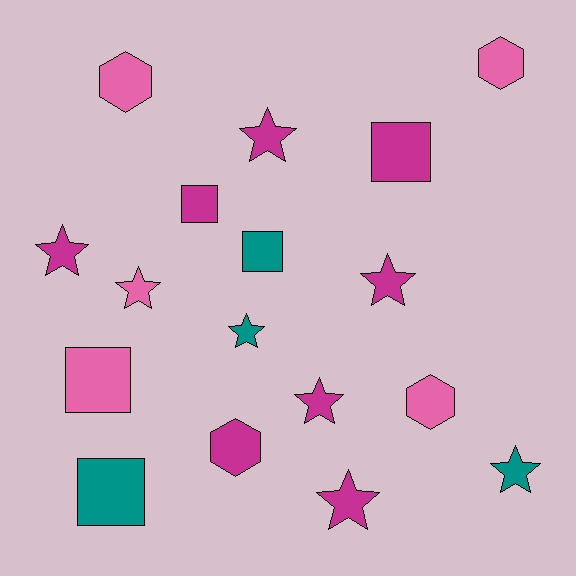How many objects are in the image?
There are 17 objects.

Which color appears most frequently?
Magenta, with 8 objects.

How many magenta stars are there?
There are 5 magenta stars.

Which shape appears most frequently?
Star, with 8 objects.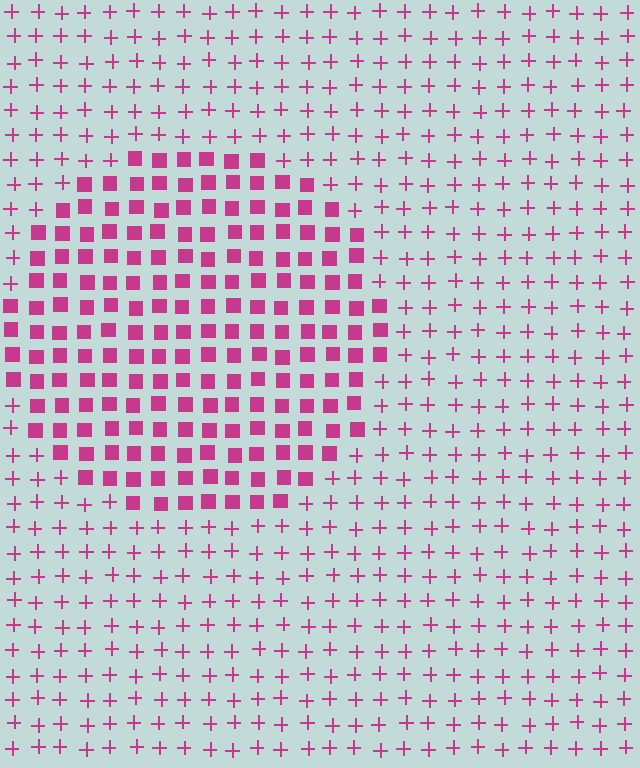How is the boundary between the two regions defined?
The boundary is defined by a change in element shape: squares inside vs. plus signs outside. All elements share the same color and spacing.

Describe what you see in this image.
The image is filled with small magenta elements arranged in a uniform grid. A circle-shaped region contains squares, while the surrounding area contains plus signs. The boundary is defined purely by the change in element shape.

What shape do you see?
I see a circle.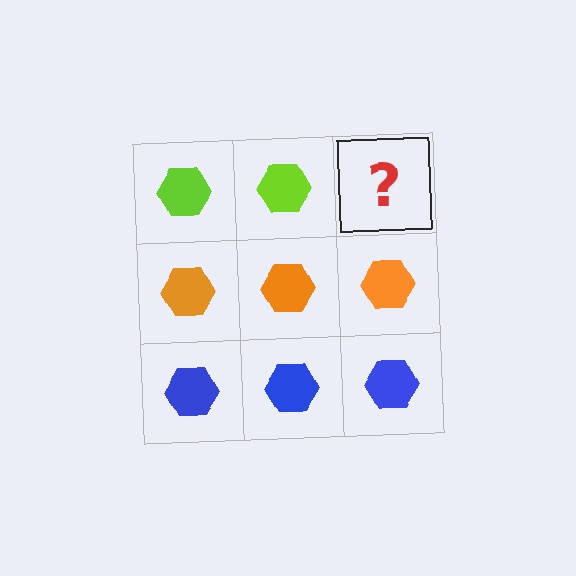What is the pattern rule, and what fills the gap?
The rule is that each row has a consistent color. The gap should be filled with a lime hexagon.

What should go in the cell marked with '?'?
The missing cell should contain a lime hexagon.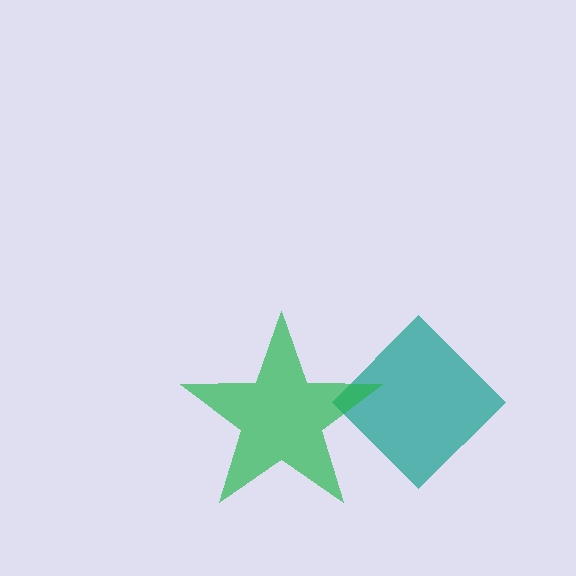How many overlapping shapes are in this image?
There are 2 overlapping shapes in the image.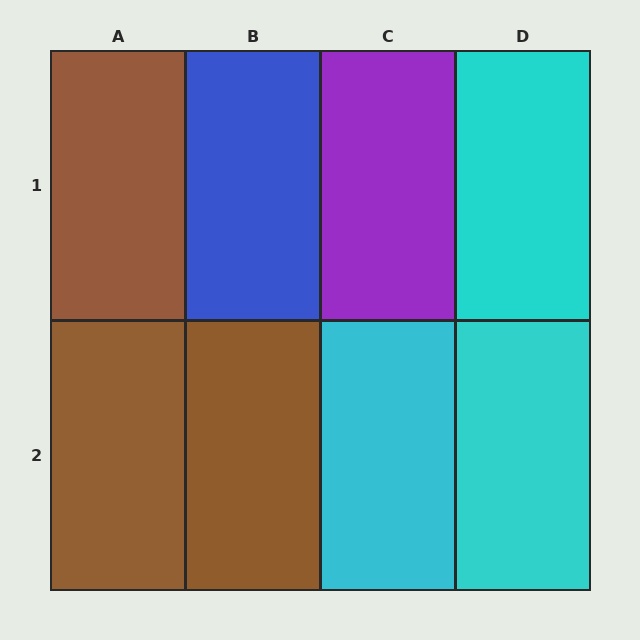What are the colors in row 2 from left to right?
Brown, brown, cyan, cyan.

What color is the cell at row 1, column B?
Blue.